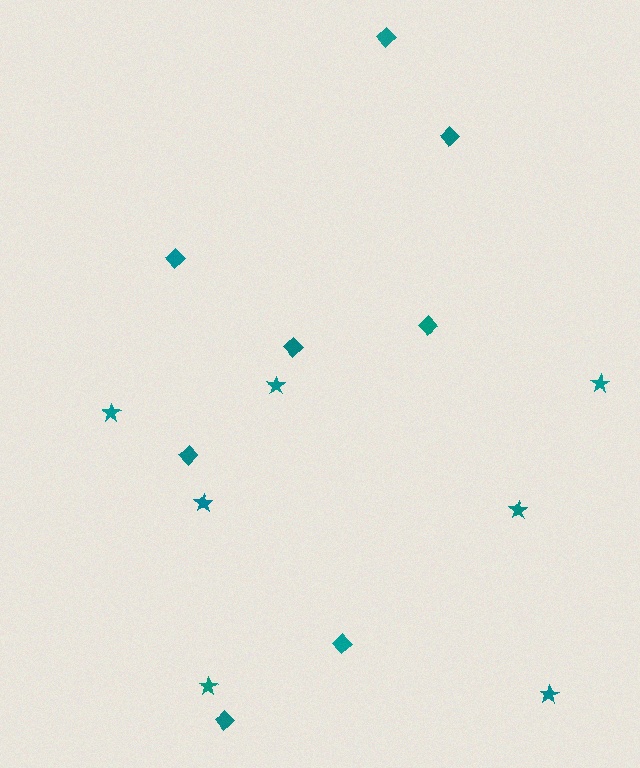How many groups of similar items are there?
There are 2 groups: one group of diamonds (8) and one group of stars (7).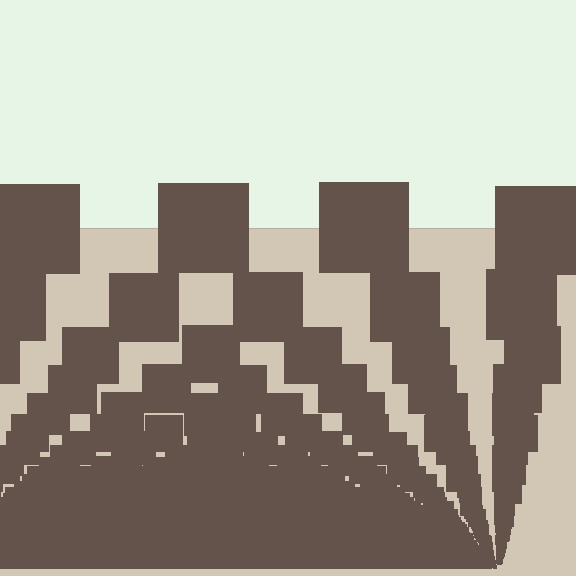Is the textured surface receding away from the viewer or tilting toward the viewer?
The surface appears to tilt toward the viewer. Texture elements get larger and sparser toward the top.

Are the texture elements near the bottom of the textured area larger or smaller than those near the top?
Smaller. The gradient is inverted — elements near the bottom are smaller and denser.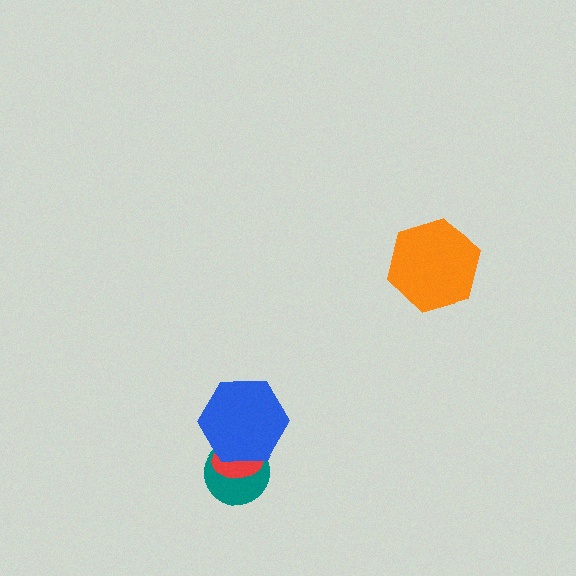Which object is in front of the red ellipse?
The blue hexagon is in front of the red ellipse.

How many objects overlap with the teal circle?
2 objects overlap with the teal circle.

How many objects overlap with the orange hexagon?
0 objects overlap with the orange hexagon.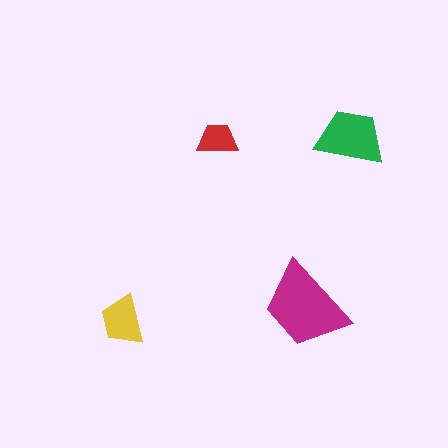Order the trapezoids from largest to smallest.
the magenta one, the green one, the yellow one, the red one.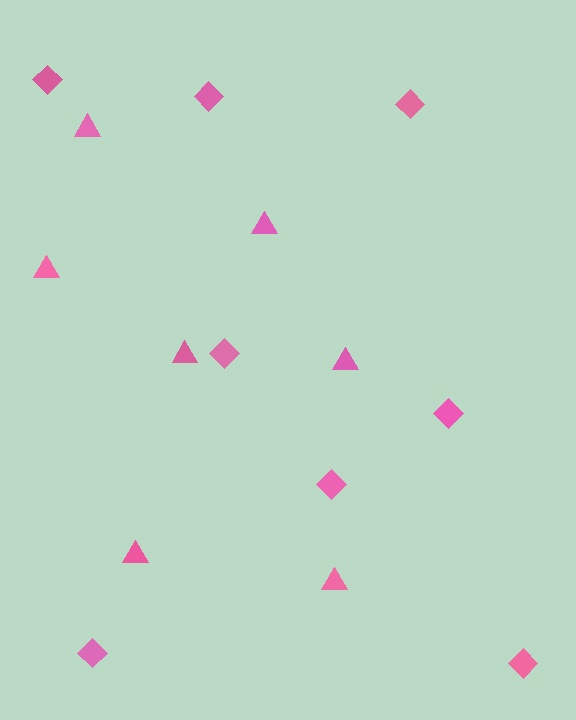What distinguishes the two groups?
There are 2 groups: one group of triangles (7) and one group of diamonds (8).